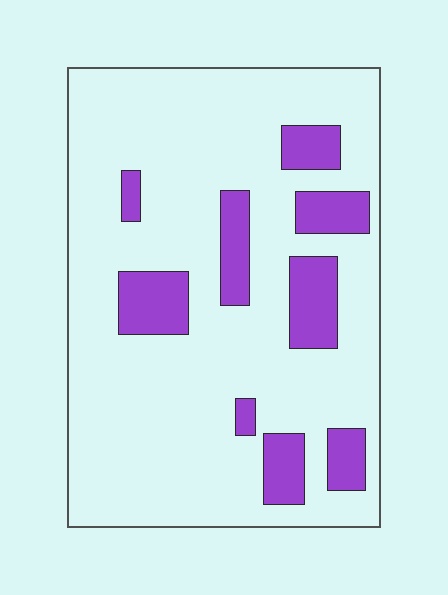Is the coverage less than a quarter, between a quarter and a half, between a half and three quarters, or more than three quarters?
Less than a quarter.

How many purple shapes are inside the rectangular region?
9.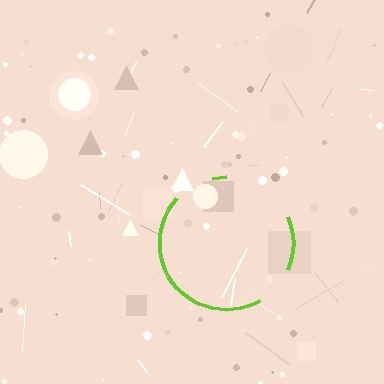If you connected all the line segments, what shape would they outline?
They would outline a circle.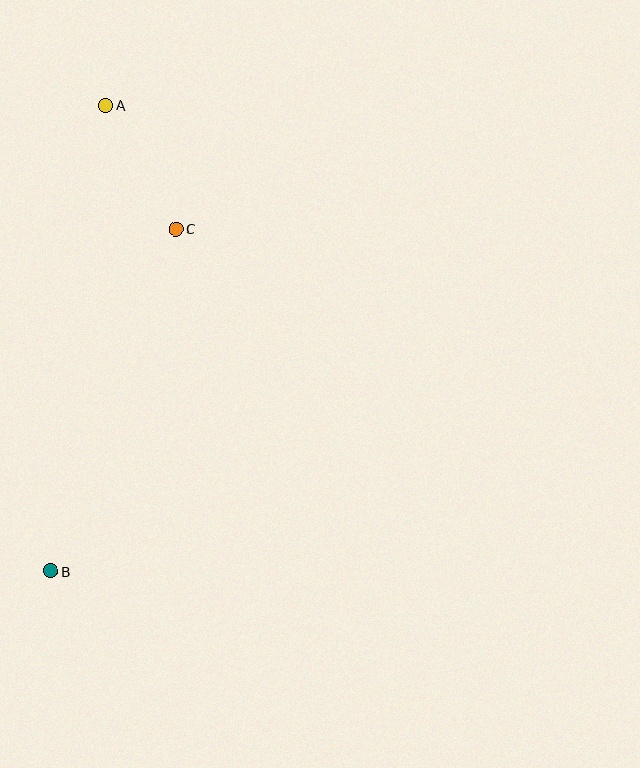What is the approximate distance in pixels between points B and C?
The distance between B and C is approximately 365 pixels.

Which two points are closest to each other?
Points A and C are closest to each other.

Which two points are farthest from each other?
Points A and B are farthest from each other.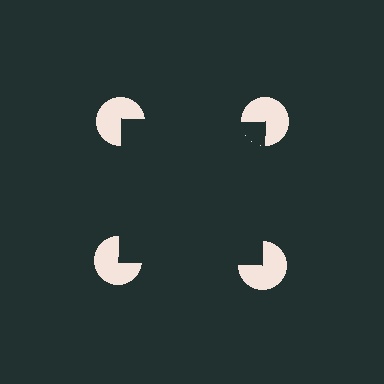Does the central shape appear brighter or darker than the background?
It typically appears slightly darker than the background, even though no actual brightness change is drawn.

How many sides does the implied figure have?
4 sides.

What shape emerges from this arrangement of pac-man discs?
An illusory square — its edges are inferred from the aligned wedge cuts in the pac-man discs, not physically drawn.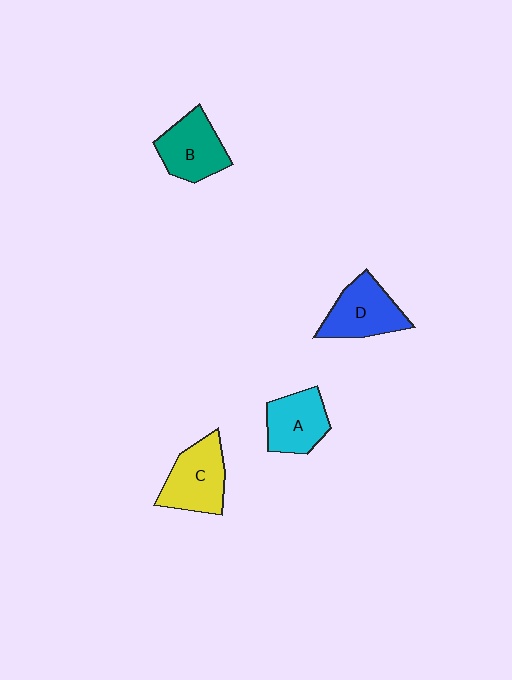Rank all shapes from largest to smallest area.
From largest to smallest: C (yellow), D (blue), B (teal), A (cyan).